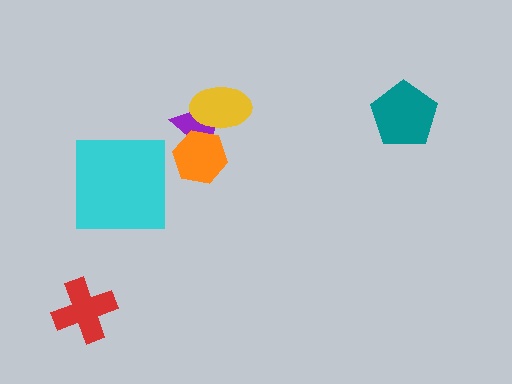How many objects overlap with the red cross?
0 objects overlap with the red cross.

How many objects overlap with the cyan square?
0 objects overlap with the cyan square.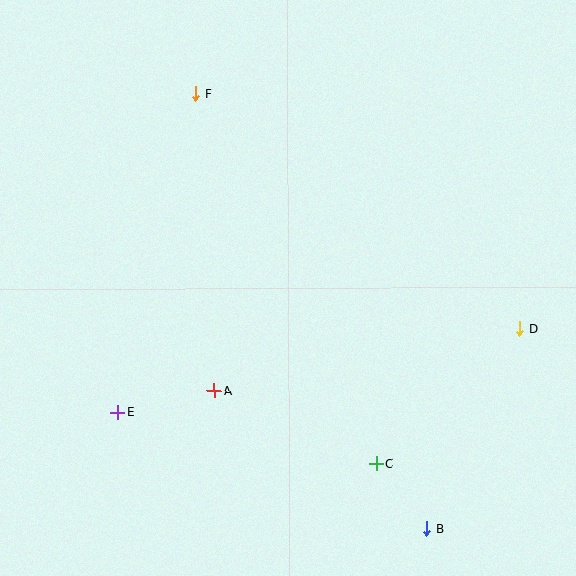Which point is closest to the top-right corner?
Point D is closest to the top-right corner.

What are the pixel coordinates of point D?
Point D is at (520, 329).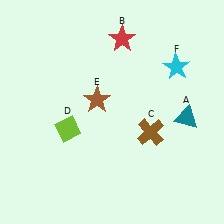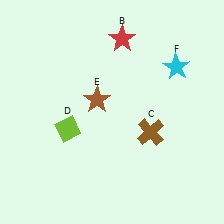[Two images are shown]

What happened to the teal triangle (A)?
The teal triangle (A) was removed in Image 2. It was in the bottom-right area of Image 1.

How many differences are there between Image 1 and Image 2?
There is 1 difference between the two images.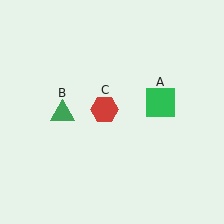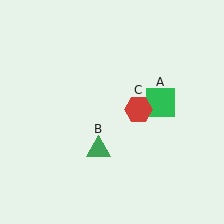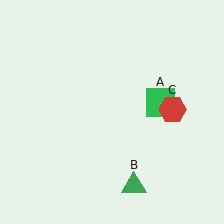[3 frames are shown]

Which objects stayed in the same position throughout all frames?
Green square (object A) remained stationary.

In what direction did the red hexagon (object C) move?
The red hexagon (object C) moved right.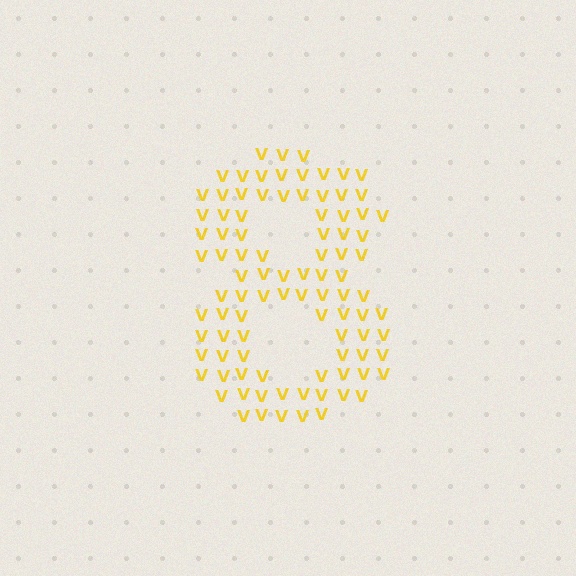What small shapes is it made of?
It is made of small letter V's.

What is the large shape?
The large shape is the digit 8.